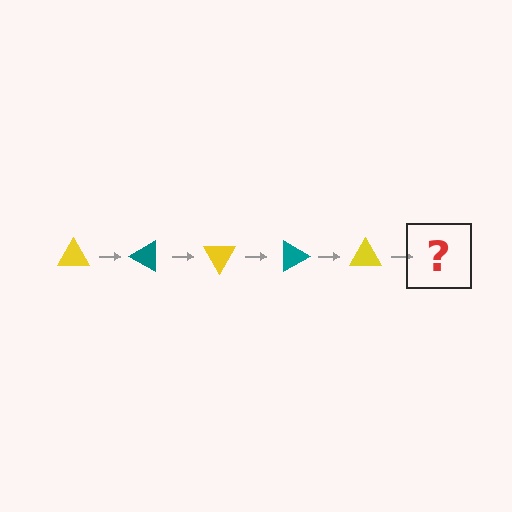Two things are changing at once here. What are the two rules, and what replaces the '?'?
The two rules are that it rotates 30 degrees each step and the color cycles through yellow and teal. The '?' should be a teal triangle, rotated 150 degrees from the start.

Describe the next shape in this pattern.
It should be a teal triangle, rotated 150 degrees from the start.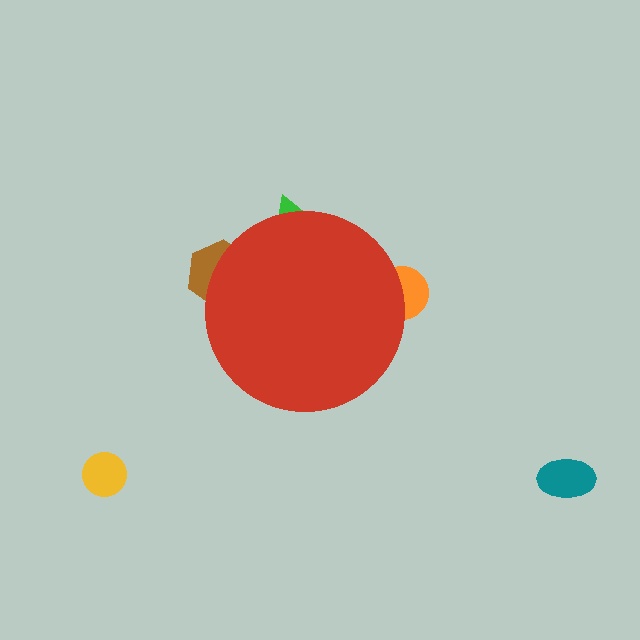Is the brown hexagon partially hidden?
Yes, the brown hexagon is partially hidden behind the red circle.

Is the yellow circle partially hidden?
No, the yellow circle is fully visible.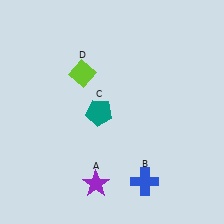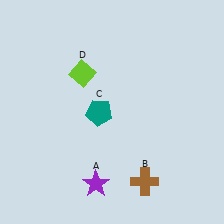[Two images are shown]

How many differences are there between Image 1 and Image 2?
There is 1 difference between the two images.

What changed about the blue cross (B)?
In Image 1, B is blue. In Image 2, it changed to brown.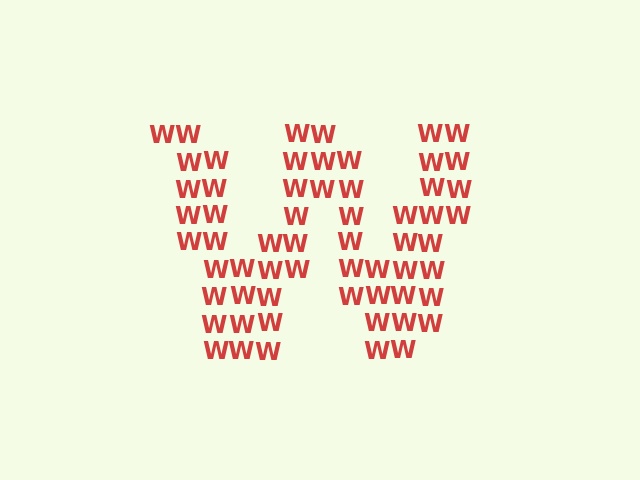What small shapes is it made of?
It is made of small letter W's.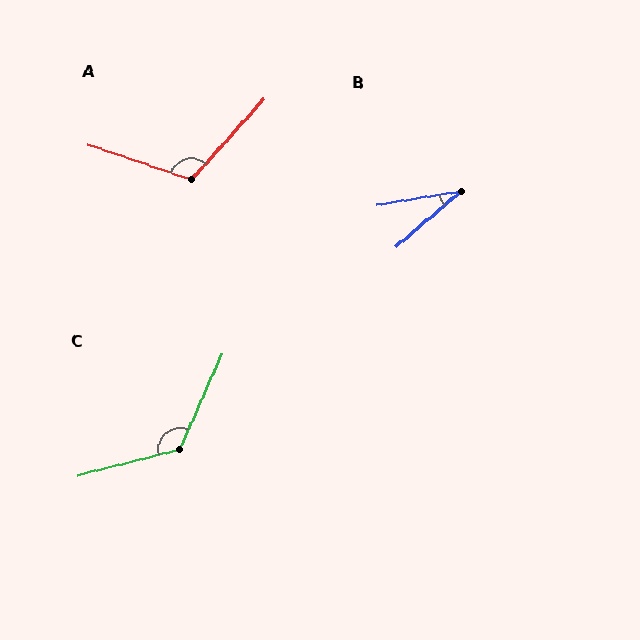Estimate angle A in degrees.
Approximately 114 degrees.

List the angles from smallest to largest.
B (31°), A (114°), C (128°).